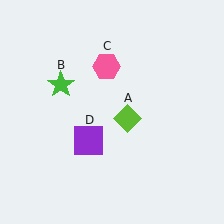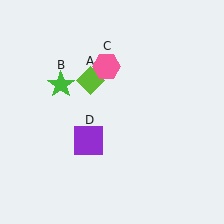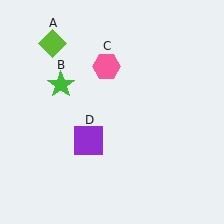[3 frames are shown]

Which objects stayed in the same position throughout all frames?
Green star (object B) and pink hexagon (object C) and purple square (object D) remained stationary.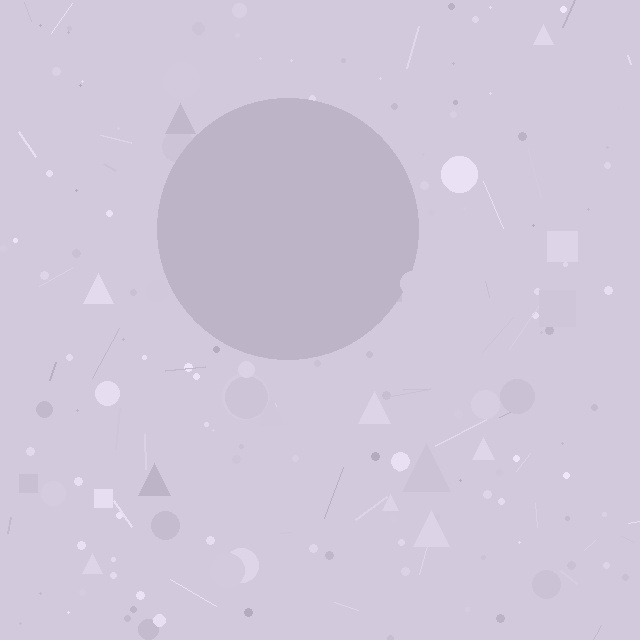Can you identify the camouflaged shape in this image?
The camouflaged shape is a circle.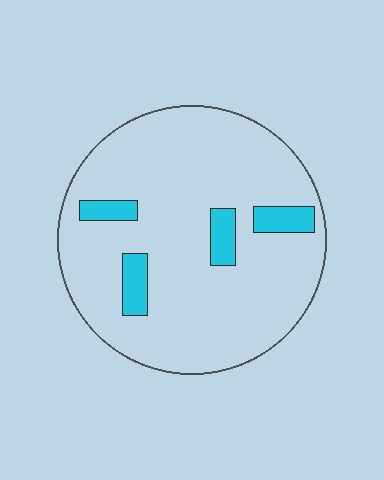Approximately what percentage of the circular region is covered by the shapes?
Approximately 10%.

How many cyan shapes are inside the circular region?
4.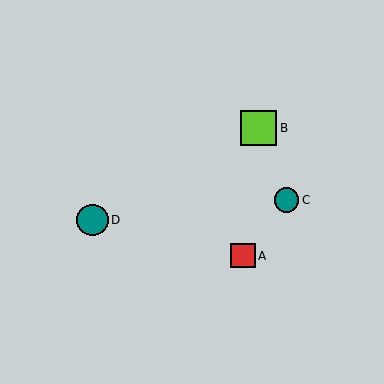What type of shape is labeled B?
Shape B is a lime square.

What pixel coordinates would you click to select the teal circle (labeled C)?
Click at (287, 200) to select the teal circle C.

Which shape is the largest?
The lime square (labeled B) is the largest.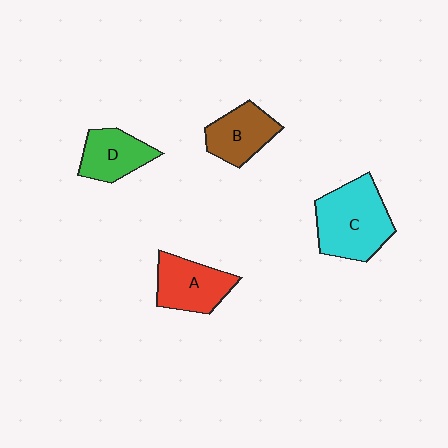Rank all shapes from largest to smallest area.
From largest to smallest: C (cyan), A (red), B (brown), D (green).